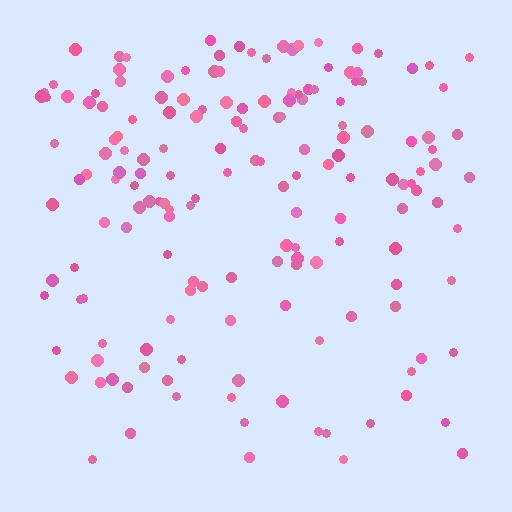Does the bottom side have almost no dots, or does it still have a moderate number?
Still a moderate number, just noticeably fewer than the top.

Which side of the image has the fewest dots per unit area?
The bottom.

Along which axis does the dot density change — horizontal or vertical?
Vertical.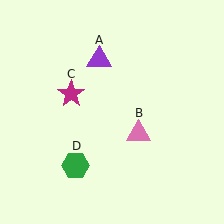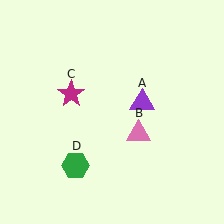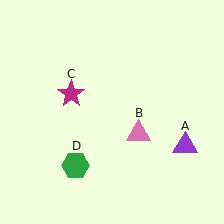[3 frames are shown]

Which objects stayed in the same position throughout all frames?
Pink triangle (object B) and magenta star (object C) and green hexagon (object D) remained stationary.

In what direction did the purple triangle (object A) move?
The purple triangle (object A) moved down and to the right.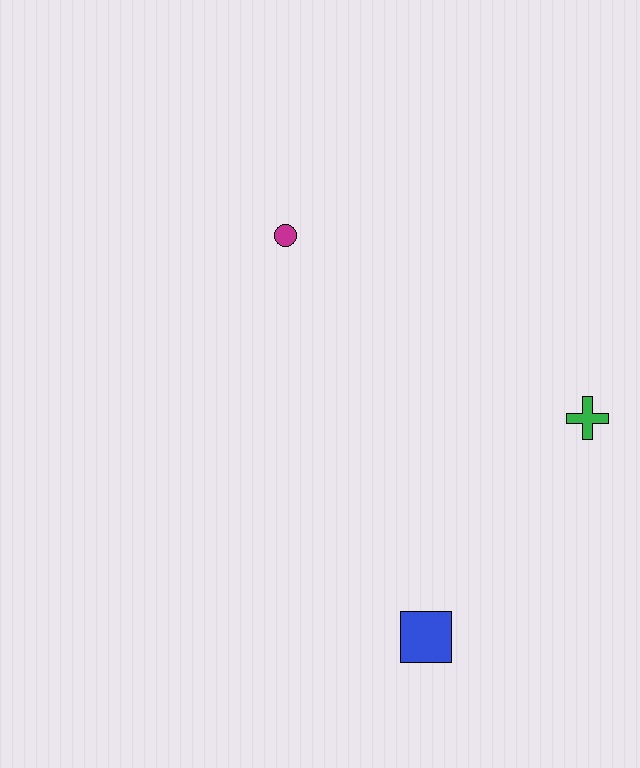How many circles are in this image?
There is 1 circle.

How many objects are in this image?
There are 3 objects.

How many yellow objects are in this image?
There are no yellow objects.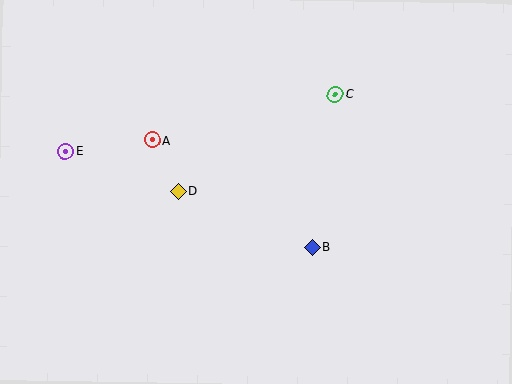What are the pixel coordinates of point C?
Point C is at (335, 95).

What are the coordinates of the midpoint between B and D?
The midpoint between B and D is at (245, 219).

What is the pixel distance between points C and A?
The distance between C and A is 189 pixels.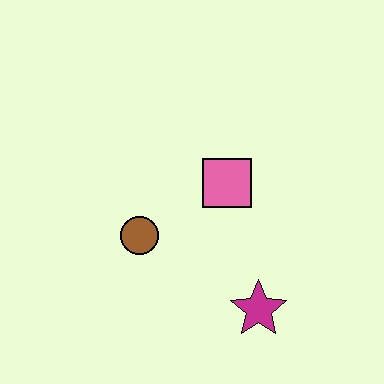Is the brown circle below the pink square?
Yes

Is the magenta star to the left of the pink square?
No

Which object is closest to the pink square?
The brown circle is closest to the pink square.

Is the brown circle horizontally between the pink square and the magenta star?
No